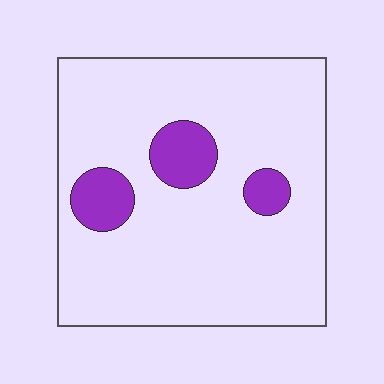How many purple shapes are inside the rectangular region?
3.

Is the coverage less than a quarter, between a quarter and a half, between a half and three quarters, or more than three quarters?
Less than a quarter.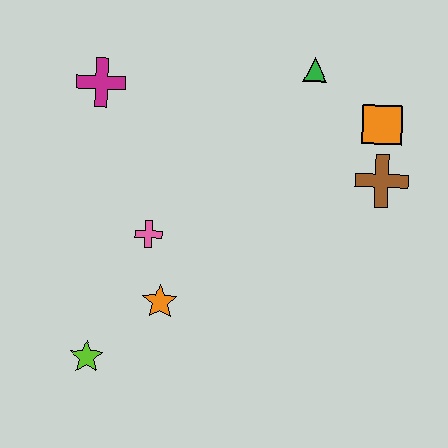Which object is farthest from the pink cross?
The orange square is farthest from the pink cross.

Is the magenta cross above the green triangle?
No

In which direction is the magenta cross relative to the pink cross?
The magenta cross is above the pink cross.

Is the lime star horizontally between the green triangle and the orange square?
No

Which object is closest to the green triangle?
The orange square is closest to the green triangle.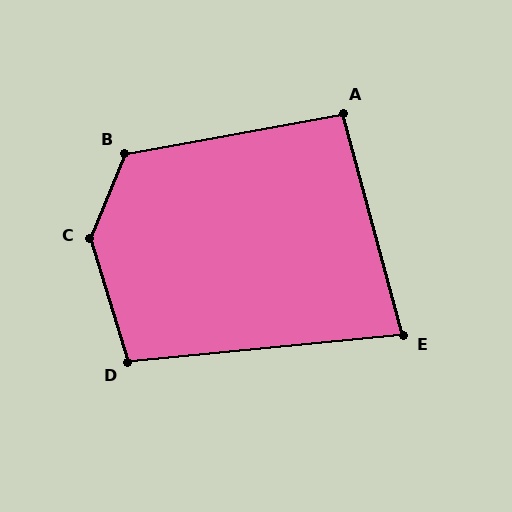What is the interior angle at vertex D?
Approximately 101 degrees (obtuse).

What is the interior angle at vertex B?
Approximately 122 degrees (obtuse).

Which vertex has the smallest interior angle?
E, at approximately 80 degrees.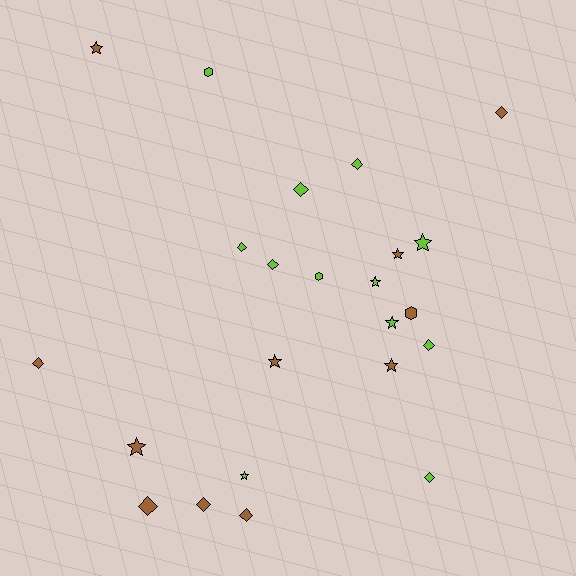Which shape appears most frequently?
Diamond, with 11 objects.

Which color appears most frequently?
Lime, with 12 objects.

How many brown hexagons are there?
There is 1 brown hexagon.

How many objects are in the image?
There are 23 objects.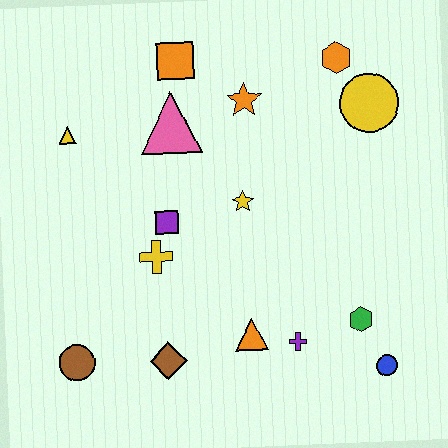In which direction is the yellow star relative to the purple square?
The yellow star is to the right of the purple square.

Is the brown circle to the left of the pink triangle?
Yes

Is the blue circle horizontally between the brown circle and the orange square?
No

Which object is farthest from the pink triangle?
The blue circle is farthest from the pink triangle.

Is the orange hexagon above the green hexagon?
Yes